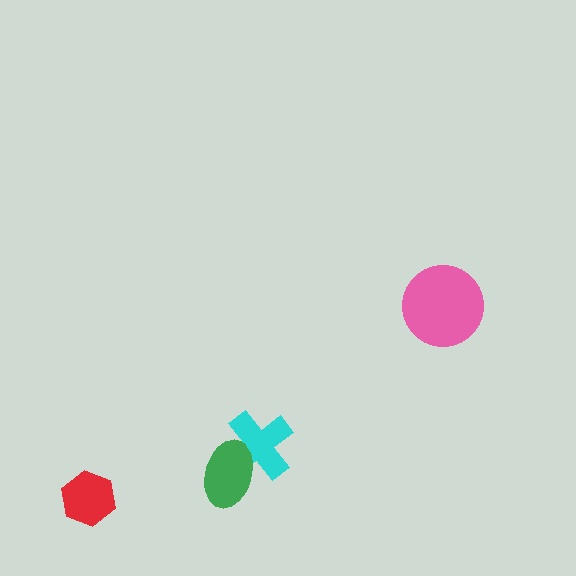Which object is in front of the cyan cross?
The green ellipse is in front of the cyan cross.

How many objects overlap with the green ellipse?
1 object overlaps with the green ellipse.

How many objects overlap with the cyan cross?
1 object overlaps with the cyan cross.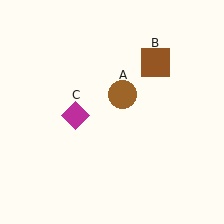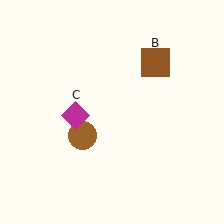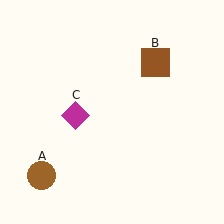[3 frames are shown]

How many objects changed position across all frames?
1 object changed position: brown circle (object A).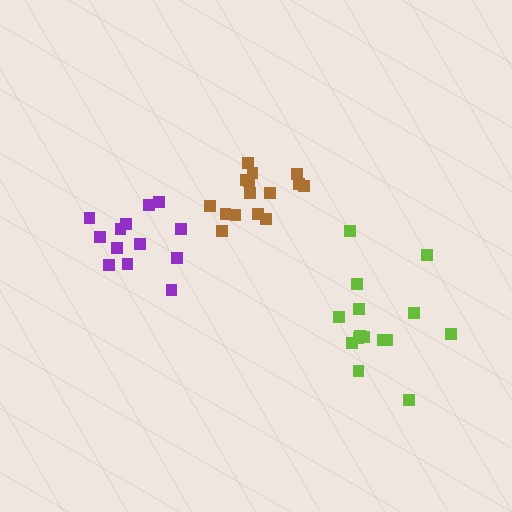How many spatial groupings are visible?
There are 3 spatial groupings.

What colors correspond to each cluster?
The clusters are colored: lime, purple, brown.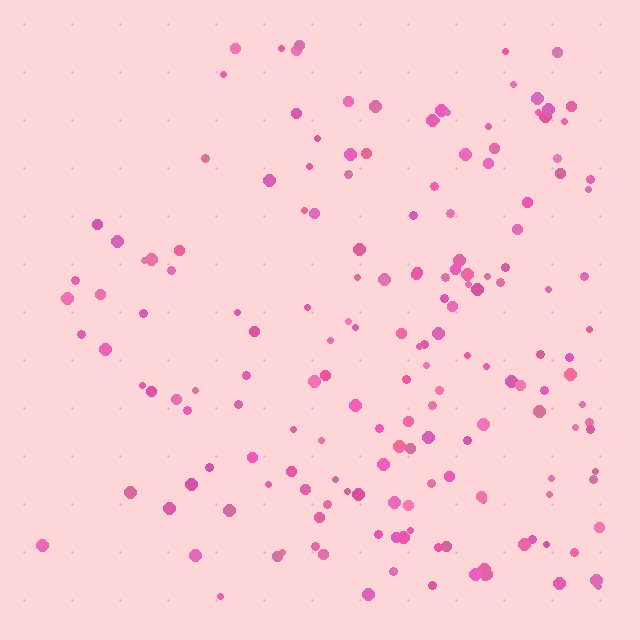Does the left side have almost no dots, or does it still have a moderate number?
Still a moderate number, just noticeably fewer than the right.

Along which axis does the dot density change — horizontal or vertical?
Horizontal.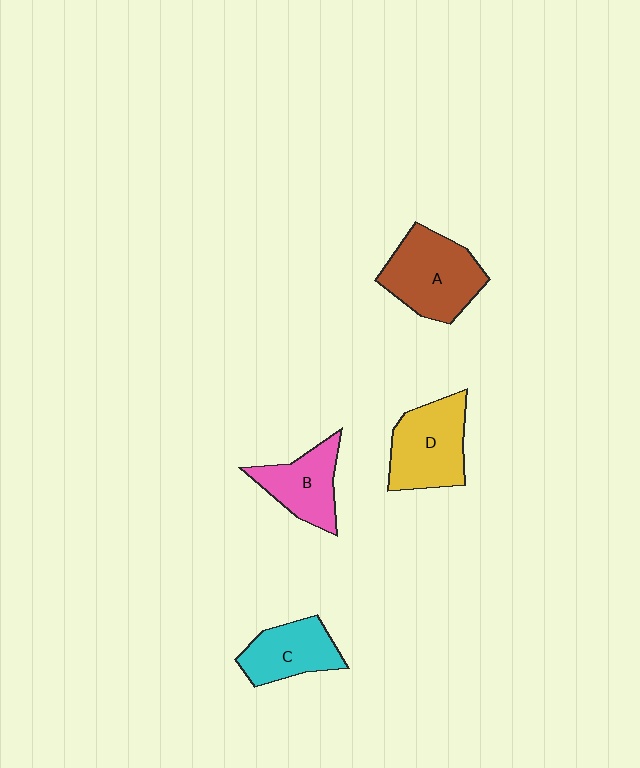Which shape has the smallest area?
Shape B (pink).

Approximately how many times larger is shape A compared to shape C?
Approximately 1.4 times.